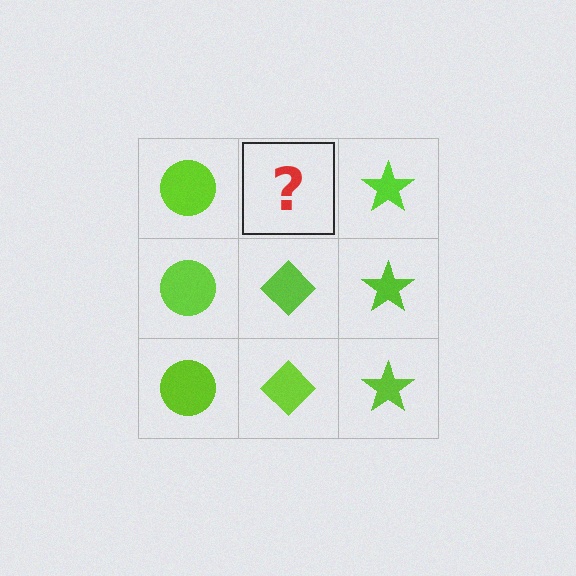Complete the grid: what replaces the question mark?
The question mark should be replaced with a lime diamond.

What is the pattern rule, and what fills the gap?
The rule is that each column has a consistent shape. The gap should be filled with a lime diamond.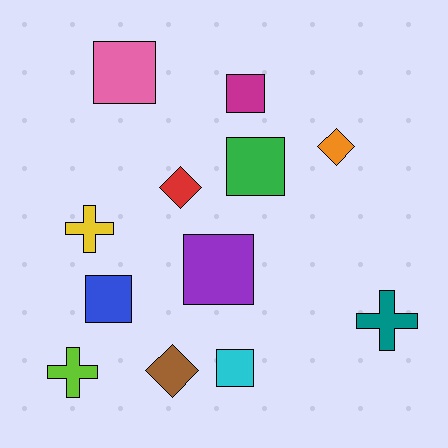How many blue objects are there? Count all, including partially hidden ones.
There is 1 blue object.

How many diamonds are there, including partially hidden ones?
There are 3 diamonds.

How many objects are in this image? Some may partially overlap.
There are 12 objects.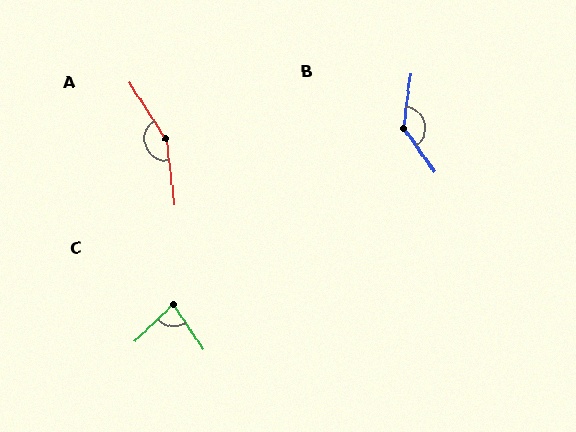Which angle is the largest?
A, at approximately 154 degrees.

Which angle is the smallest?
C, at approximately 80 degrees.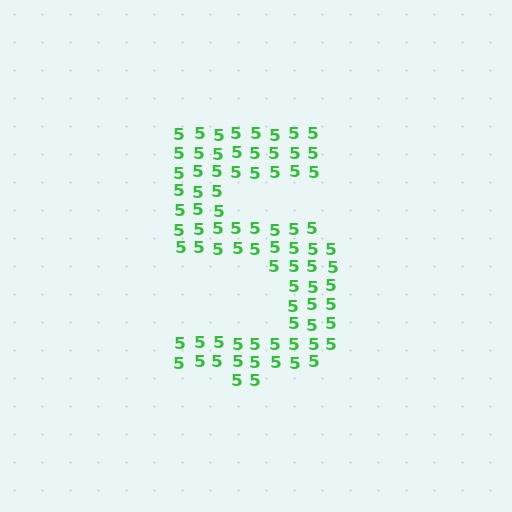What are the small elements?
The small elements are digit 5's.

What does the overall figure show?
The overall figure shows the digit 5.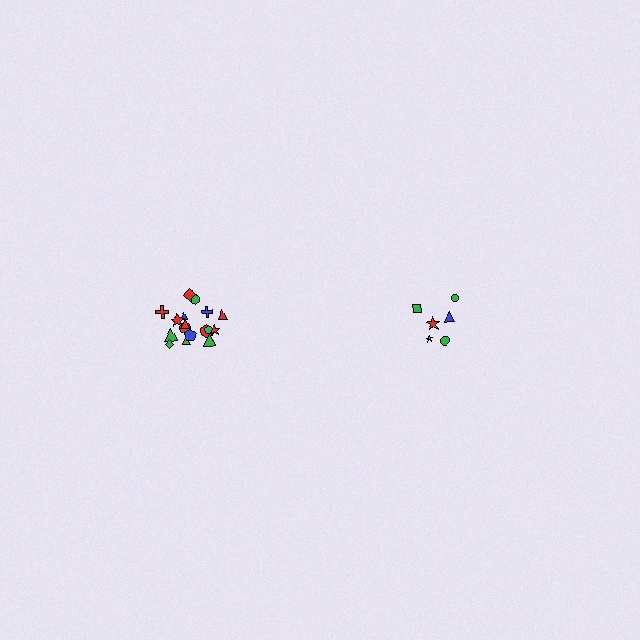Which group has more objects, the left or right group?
The left group.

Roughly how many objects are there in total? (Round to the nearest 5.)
Roughly 25 objects in total.